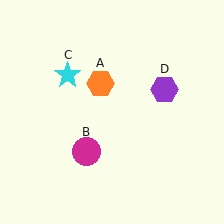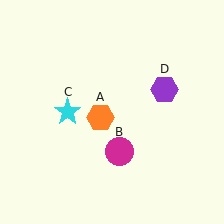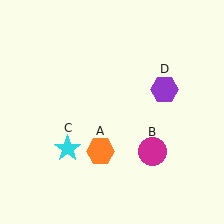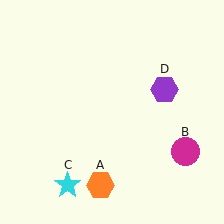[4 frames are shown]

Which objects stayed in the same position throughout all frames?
Purple hexagon (object D) remained stationary.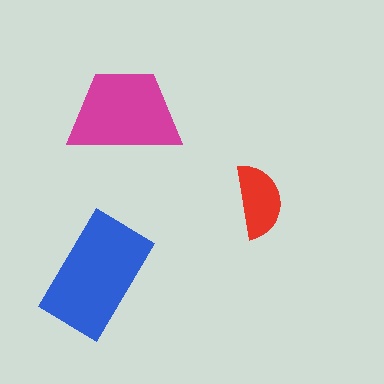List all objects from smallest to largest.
The red semicircle, the magenta trapezoid, the blue rectangle.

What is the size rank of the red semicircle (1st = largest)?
3rd.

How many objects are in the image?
There are 3 objects in the image.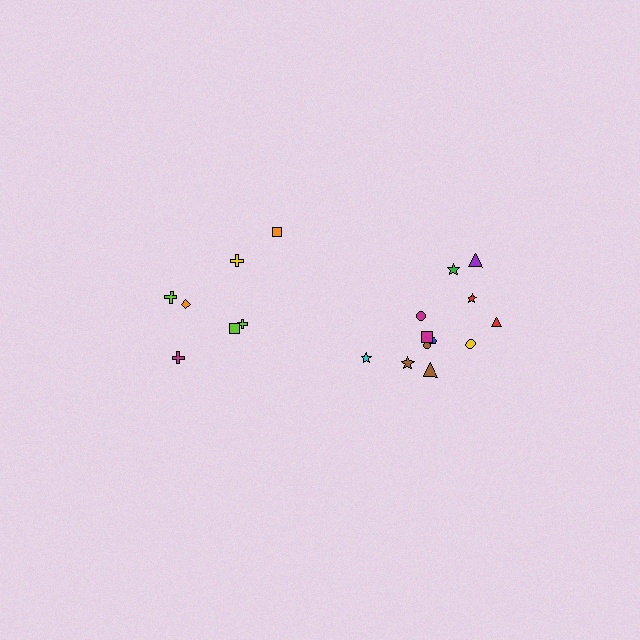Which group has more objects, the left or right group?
The right group.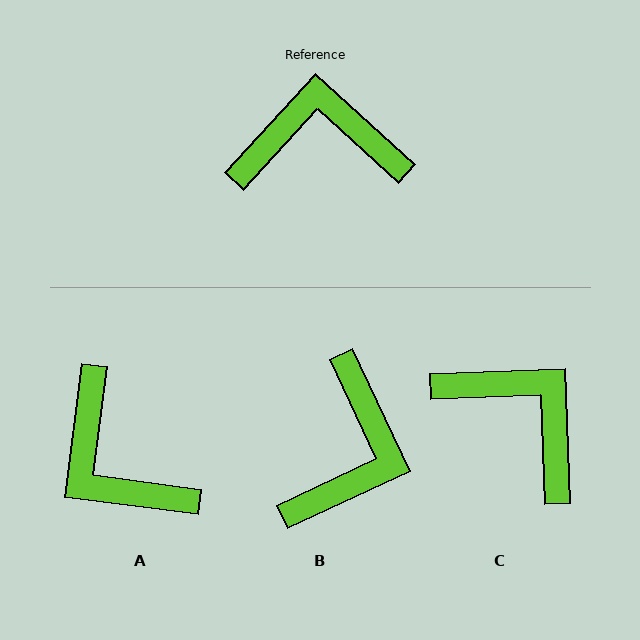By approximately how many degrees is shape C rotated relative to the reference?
Approximately 45 degrees clockwise.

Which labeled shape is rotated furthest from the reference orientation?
A, about 125 degrees away.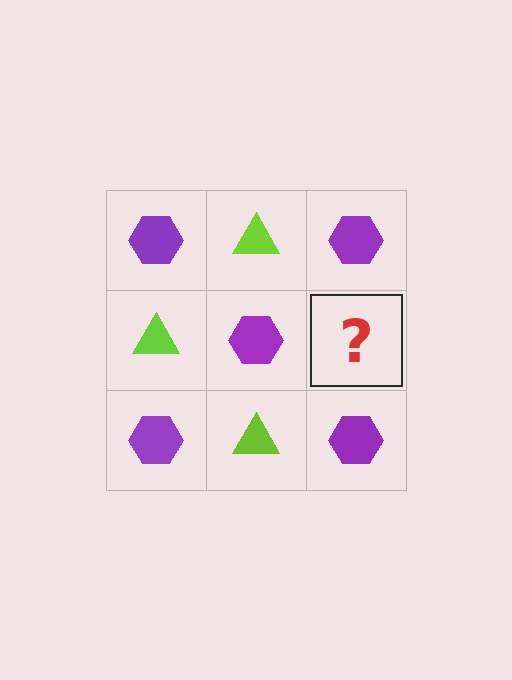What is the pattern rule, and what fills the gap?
The rule is that it alternates purple hexagon and lime triangle in a checkerboard pattern. The gap should be filled with a lime triangle.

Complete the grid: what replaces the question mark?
The question mark should be replaced with a lime triangle.